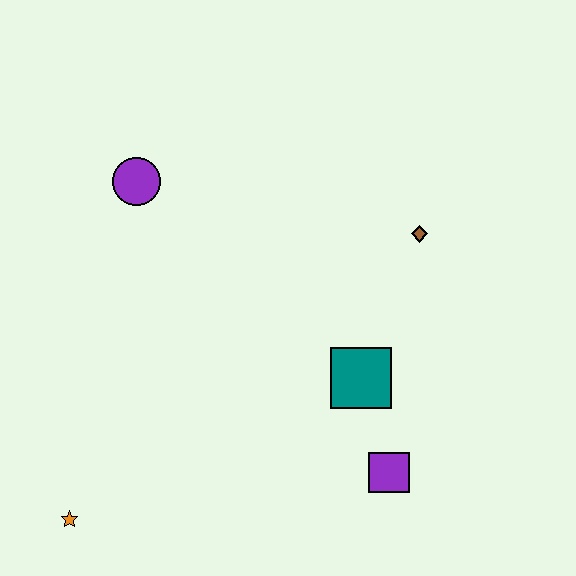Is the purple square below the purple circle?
Yes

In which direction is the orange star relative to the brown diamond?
The orange star is to the left of the brown diamond.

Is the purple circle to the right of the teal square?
No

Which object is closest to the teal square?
The purple square is closest to the teal square.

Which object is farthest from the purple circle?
The purple square is farthest from the purple circle.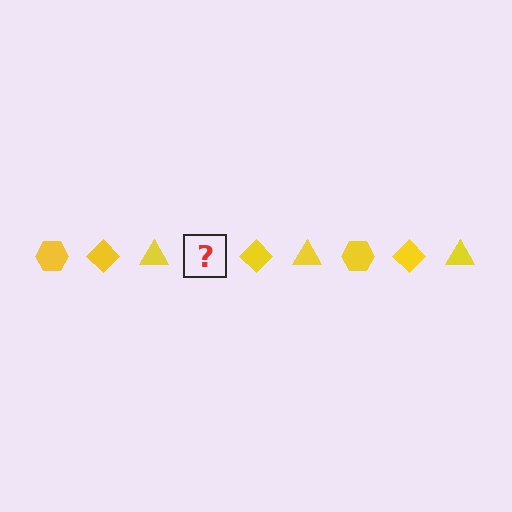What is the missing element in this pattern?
The missing element is a yellow hexagon.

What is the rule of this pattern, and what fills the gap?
The rule is that the pattern cycles through hexagon, diamond, triangle shapes in yellow. The gap should be filled with a yellow hexagon.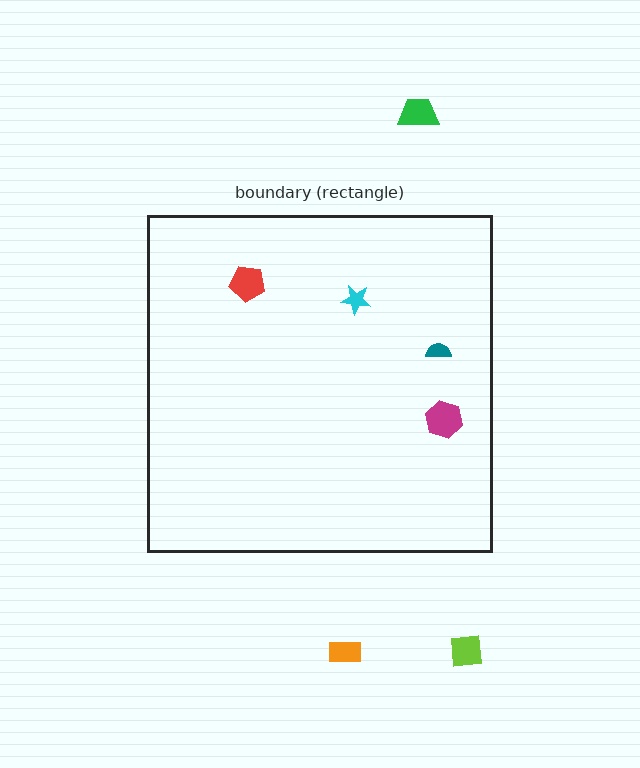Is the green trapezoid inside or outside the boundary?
Outside.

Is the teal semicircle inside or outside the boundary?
Inside.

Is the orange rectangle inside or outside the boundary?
Outside.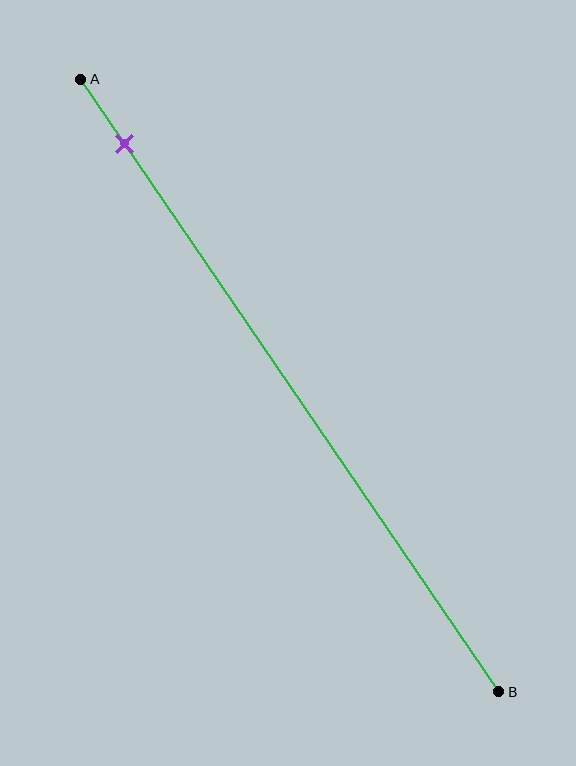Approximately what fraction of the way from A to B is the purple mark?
The purple mark is approximately 10% of the way from A to B.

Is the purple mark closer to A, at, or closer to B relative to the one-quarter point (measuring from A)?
The purple mark is closer to point A than the one-quarter point of segment AB.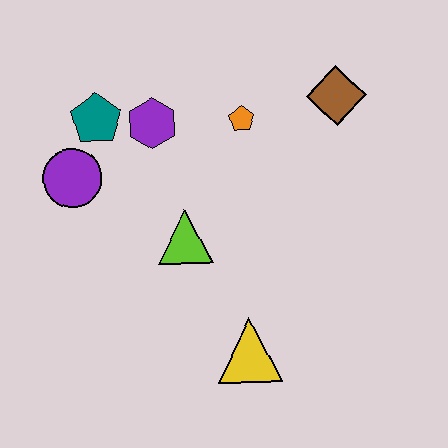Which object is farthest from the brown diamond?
The purple circle is farthest from the brown diamond.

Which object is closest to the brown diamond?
The orange pentagon is closest to the brown diamond.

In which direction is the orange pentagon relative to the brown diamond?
The orange pentagon is to the left of the brown diamond.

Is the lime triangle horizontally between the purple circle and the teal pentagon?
No